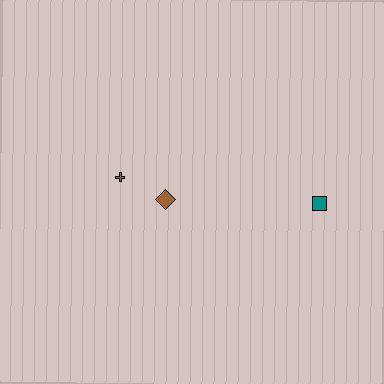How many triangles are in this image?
There are no triangles.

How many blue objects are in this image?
There are no blue objects.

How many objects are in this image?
There are 3 objects.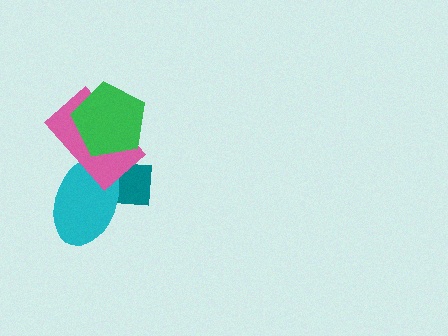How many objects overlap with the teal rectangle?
3 objects overlap with the teal rectangle.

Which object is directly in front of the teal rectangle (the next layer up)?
The cyan ellipse is directly in front of the teal rectangle.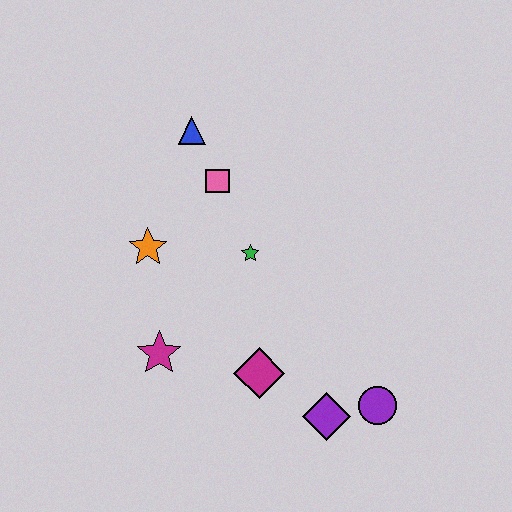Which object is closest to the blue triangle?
The pink square is closest to the blue triangle.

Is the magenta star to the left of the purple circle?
Yes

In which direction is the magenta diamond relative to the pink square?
The magenta diamond is below the pink square.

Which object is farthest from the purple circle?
The blue triangle is farthest from the purple circle.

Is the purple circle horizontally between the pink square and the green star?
No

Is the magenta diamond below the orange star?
Yes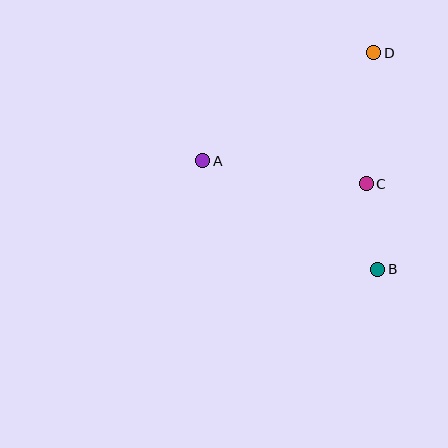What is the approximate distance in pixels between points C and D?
The distance between C and D is approximately 131 pixels.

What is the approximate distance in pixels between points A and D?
The distance between A and D is approximately 202 pixels.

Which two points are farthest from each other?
Points B and D are farthest from each other.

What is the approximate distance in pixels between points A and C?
The distance between A and C is approximately 165 pixels.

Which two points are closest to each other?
Points B and C are closest to each other.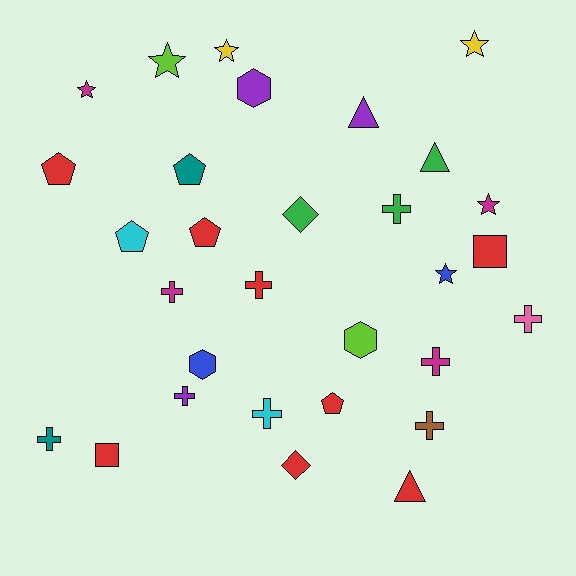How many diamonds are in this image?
There are 2 diamonds.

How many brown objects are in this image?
There is 1 brown object.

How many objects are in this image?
There are 30 objects.